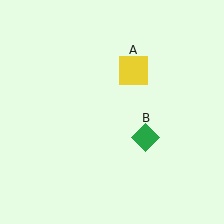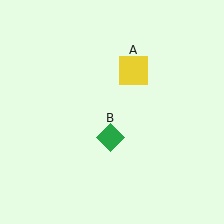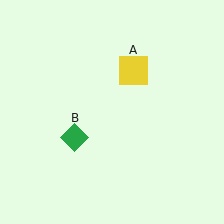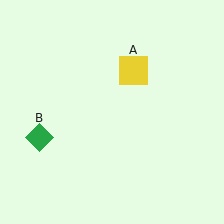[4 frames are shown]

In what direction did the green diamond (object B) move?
The green diamond (object B) moved left.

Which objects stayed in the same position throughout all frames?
Yellow square (object A) remained stationary.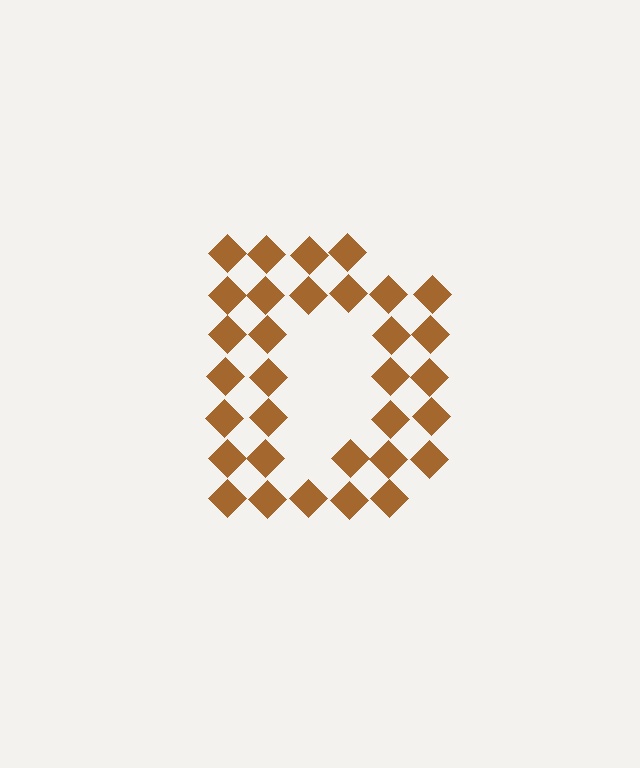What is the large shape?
The large shape is the letter D.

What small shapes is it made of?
It is made of small diamonds.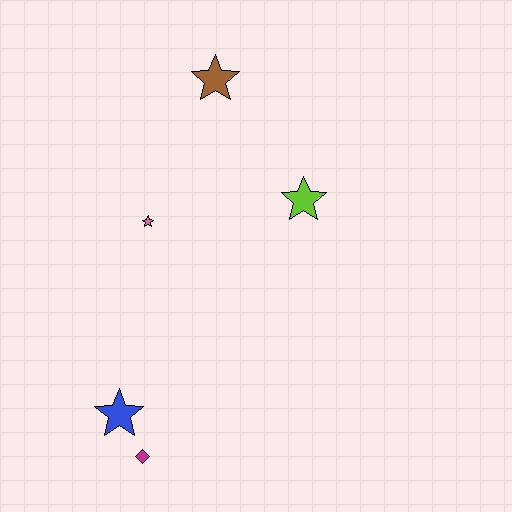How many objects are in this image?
There are 5 objects.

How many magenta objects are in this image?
There is 1 magenta object.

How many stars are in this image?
There are 4 stars.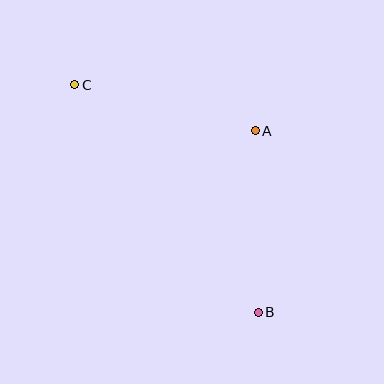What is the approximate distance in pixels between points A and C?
The distance between A and C is approximately 186 pixels.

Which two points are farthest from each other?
Points B and C are farthest from each other.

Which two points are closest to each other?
Points A and B are closest to each other.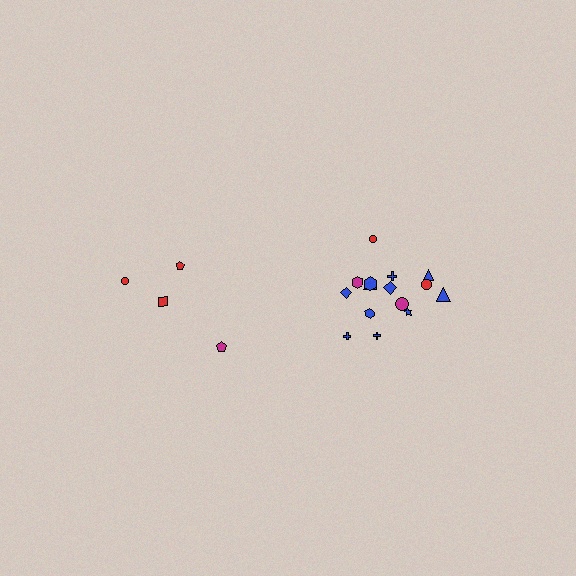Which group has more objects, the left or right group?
The right group.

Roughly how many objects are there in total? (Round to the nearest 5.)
Roughly 20 objects in total.